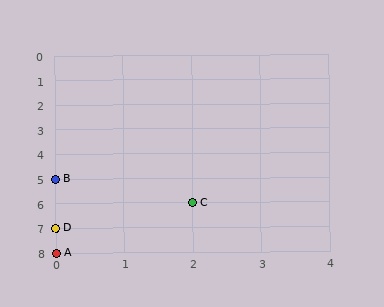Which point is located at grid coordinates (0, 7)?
Point D is at (0, 7).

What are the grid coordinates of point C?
Point C is at grid coordinates (2, 6).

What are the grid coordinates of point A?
Point A is at grid coordinates (0, 8).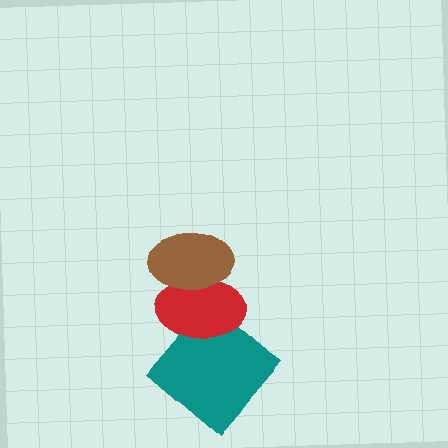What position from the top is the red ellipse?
The red ellipse is 2nd from the top.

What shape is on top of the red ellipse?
The brown ellipse is on top of the red ellipse.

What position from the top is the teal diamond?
The teal diamond is 3rd from the top.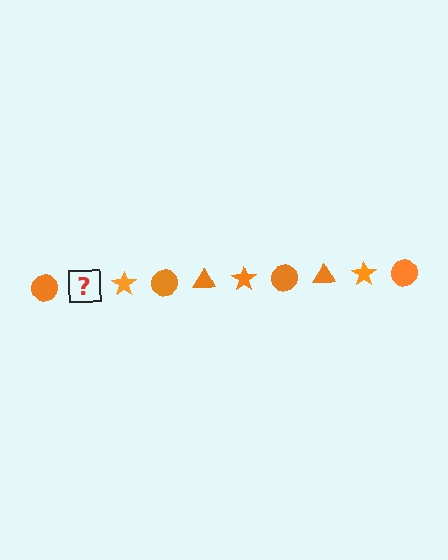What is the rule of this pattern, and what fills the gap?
The rule is that the pattern cycles through circle, triangle, star shapes in orange. The gap should be filled with an orange triangle.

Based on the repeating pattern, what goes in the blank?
The blank should be an orange triangle.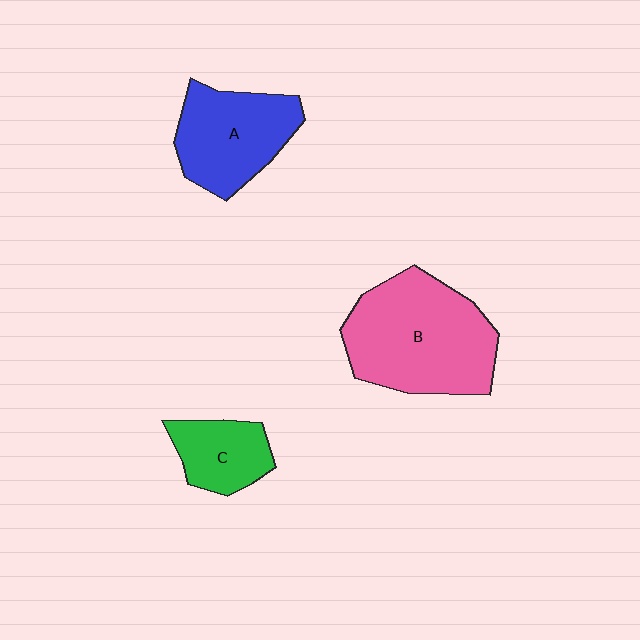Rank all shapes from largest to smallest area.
From largest to smallest: B (pink), A (blue), C (green).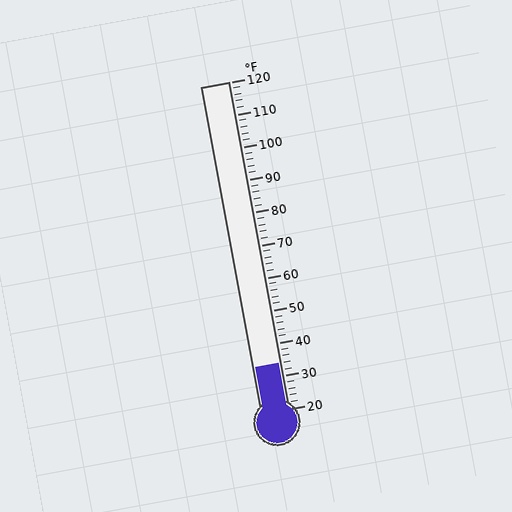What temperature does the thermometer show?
The thermometer shows approximately 34°F.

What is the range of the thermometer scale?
The thermometer scale ranges from 20°F to 120°F.